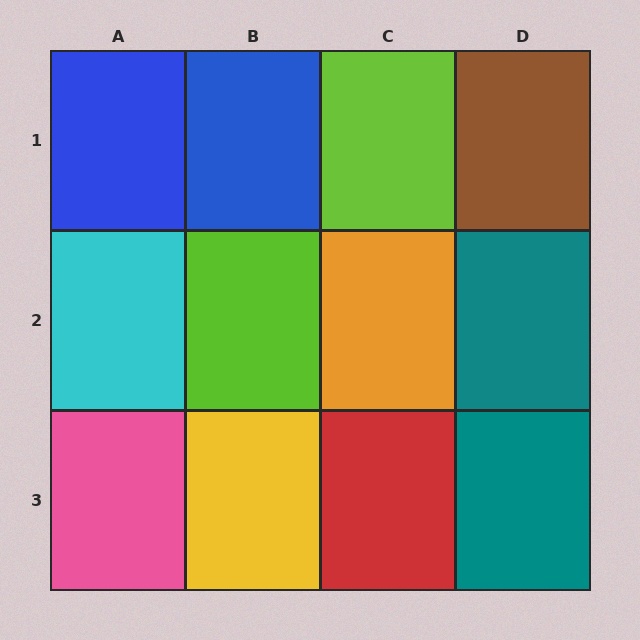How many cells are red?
1 cell is red.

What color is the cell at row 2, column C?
Orange.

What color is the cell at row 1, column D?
Brown.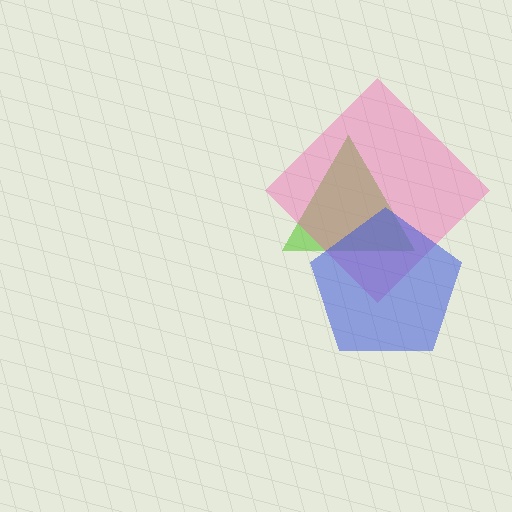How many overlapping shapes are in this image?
There are 3 overlapping shapes in the image.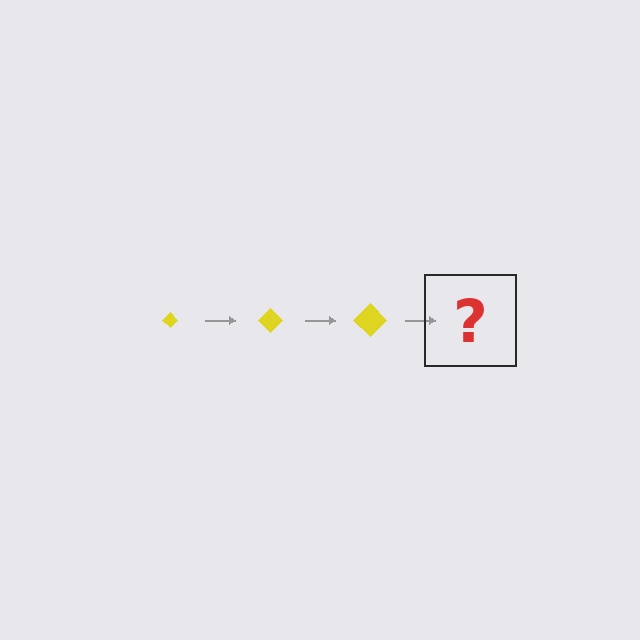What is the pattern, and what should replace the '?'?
The pattern is that the diamond gets progressively larger each step. The '?' should be a yellow diamond, larger than the previous one.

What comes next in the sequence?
The next element should be a yellow diamond, larger than the previous one.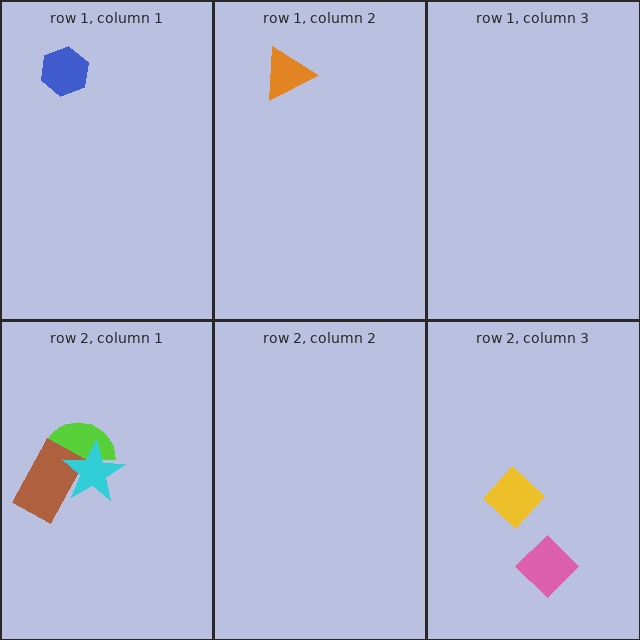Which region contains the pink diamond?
The row 2, column 3 region.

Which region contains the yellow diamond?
The row 2, column 3 region.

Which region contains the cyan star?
The row 2, column 1 region.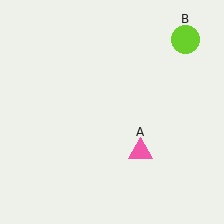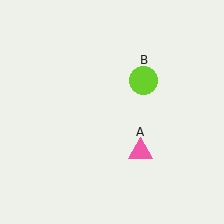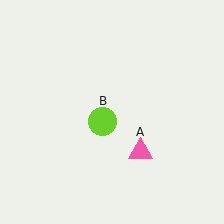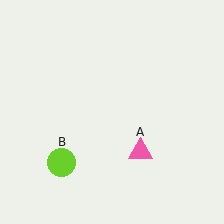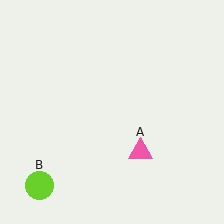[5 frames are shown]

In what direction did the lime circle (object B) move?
The lime circle (object B) moved down and to the left.